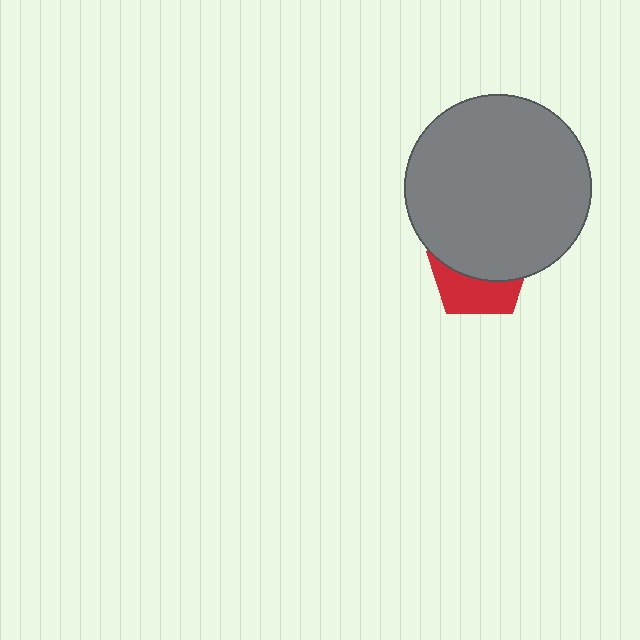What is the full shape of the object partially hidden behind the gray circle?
The partially hidden object is a red pentagon.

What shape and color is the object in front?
The object in front is a gray circle.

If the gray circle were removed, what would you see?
You would see the complete red pentagon.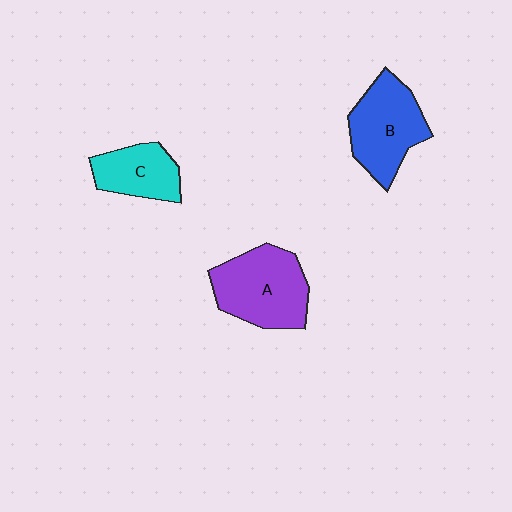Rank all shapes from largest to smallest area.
From largest to smallest: A (purple), B (blue), C (cyan).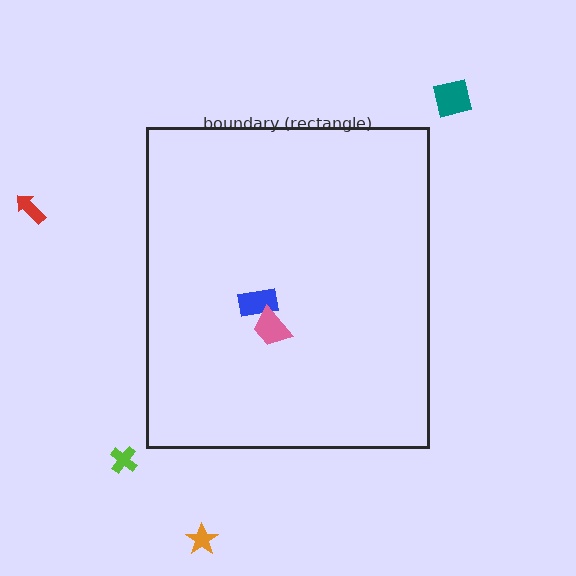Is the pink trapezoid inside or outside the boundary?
Inside.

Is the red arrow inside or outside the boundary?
Outside.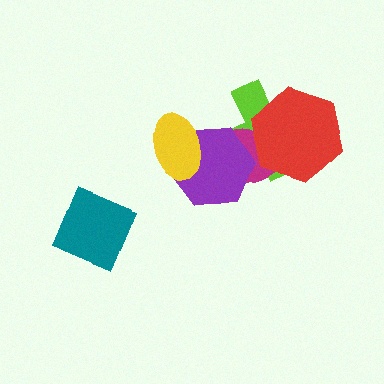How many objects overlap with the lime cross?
3 objects overlap with the lime cross.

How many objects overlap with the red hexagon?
2 objects overlap with the red hexagon.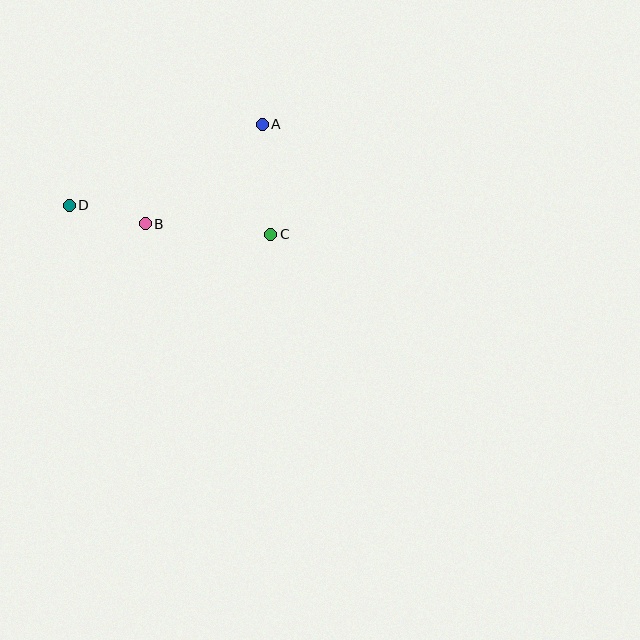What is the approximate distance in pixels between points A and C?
The distance between A and C is approximately 110 pixels.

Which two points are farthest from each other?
Points A and D are farthest from each other.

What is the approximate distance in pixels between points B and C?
The distance between B and C is approximately 126 pixels.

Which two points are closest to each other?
Points B and D are closest to each other.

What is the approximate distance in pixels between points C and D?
The distance between C and D is approximately 204 pixels.